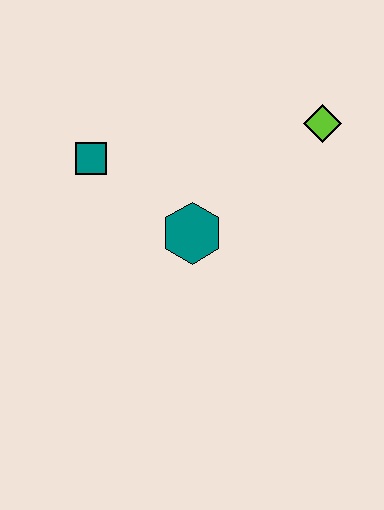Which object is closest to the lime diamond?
The teal hexagon is closest to the lime diamond.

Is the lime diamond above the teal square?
Yes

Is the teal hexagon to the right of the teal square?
Yes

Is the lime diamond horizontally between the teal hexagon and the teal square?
No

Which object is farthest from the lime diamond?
The teal square is farthest from the lime diamond.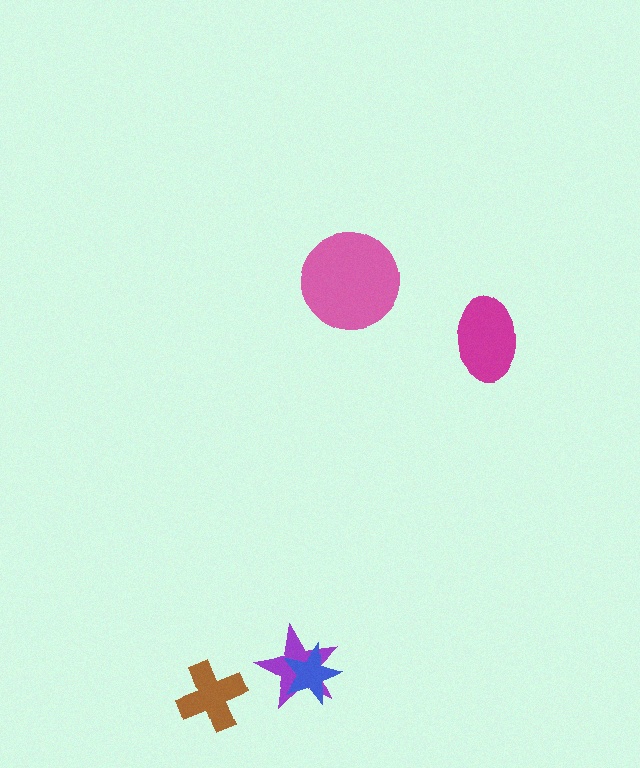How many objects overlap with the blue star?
1 object overlaps with the blue star.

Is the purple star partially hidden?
Yes, it is partially covered by another shape.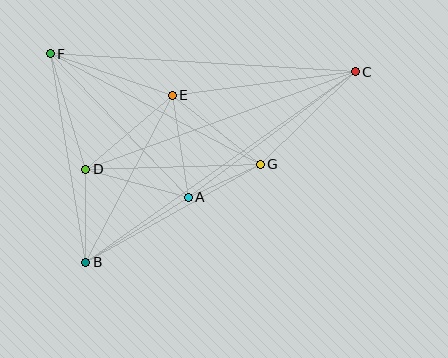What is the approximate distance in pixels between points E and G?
The distance between E and G is approximately 112 pixels.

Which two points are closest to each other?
Points A and G are closest to each other.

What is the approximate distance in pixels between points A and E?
The distance between A and E is approximately 103 pixels.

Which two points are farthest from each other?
Points B and C are farthest from each other.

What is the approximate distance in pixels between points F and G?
The distance between F and G is approximately 237 pixels.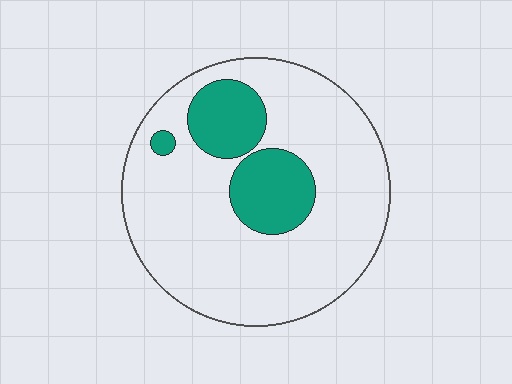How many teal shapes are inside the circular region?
3.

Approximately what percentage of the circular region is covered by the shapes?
Approximately 20%.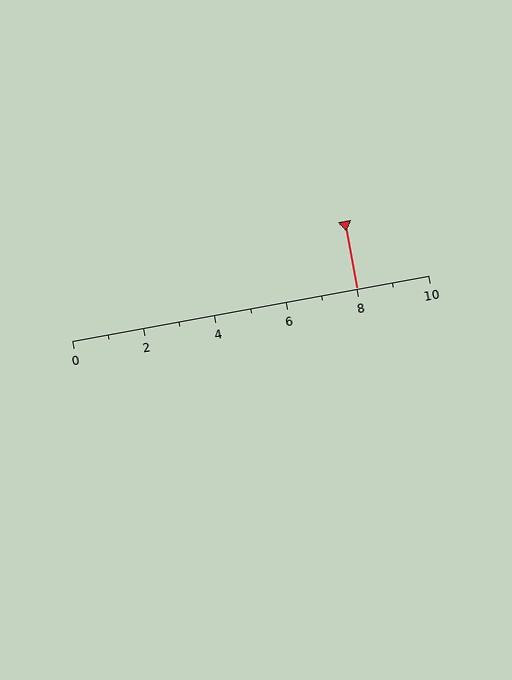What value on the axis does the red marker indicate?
The marker indicates approximately 8.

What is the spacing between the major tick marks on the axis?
The major ticks are spaced 2 apart.